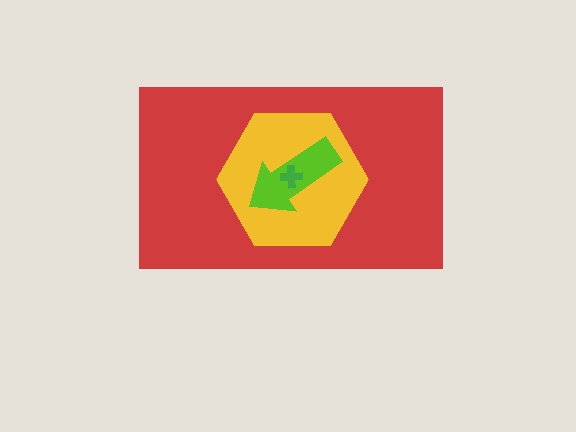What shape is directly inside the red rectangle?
The yellow hexagon.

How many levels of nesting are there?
4.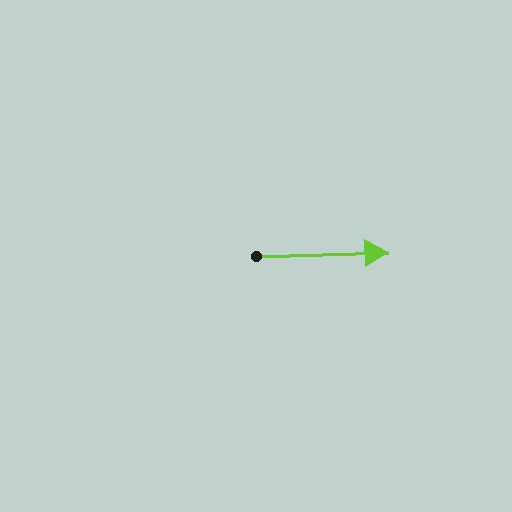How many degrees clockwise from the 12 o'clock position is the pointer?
Approximately 88 degrees.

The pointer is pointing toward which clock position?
Roughly 3 o'clock.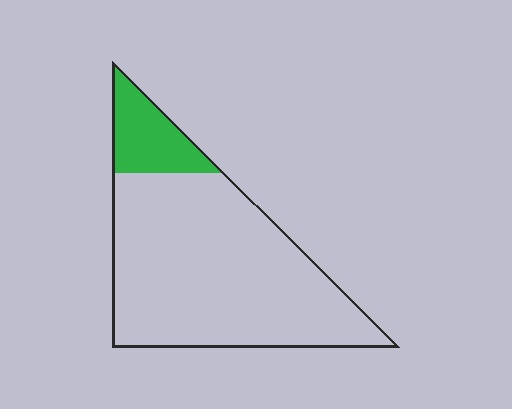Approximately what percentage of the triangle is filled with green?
Approximately 15%.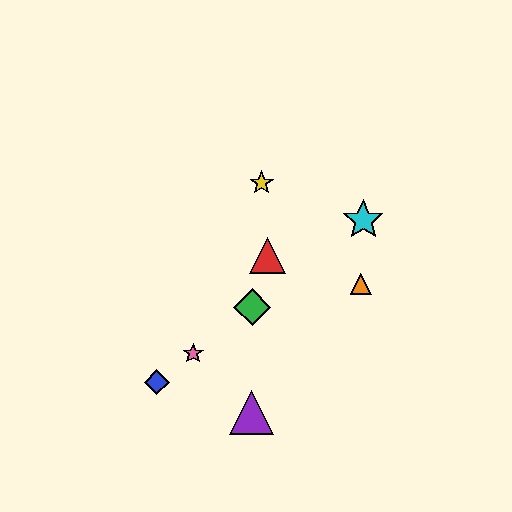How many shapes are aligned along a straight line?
4 shapes (the blue diamond, the green diamond, the cyan star, the pink star) are aligned along a straight line.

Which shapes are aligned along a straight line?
The blue diamond, the green diamond, the cyan star, the pink star are aligned along a straight line.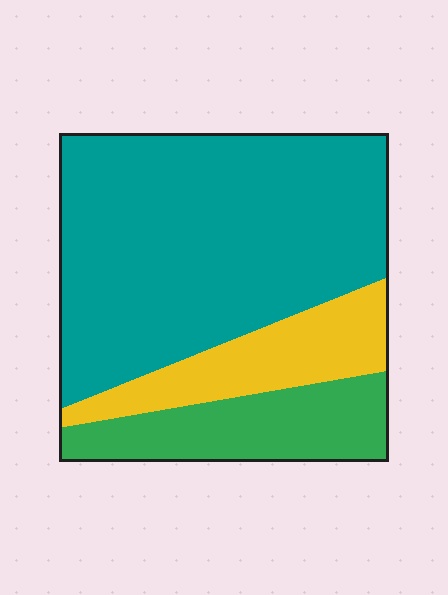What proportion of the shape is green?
Green covers roughly 20% of the shape.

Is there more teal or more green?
Teal.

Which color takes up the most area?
Teal, at roughly 65%.